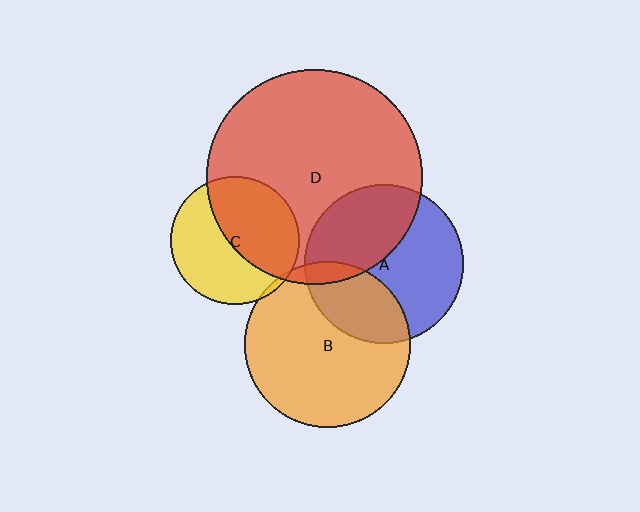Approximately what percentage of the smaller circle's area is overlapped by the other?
Approximately 5%.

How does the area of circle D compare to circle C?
Approximately 2.8 times.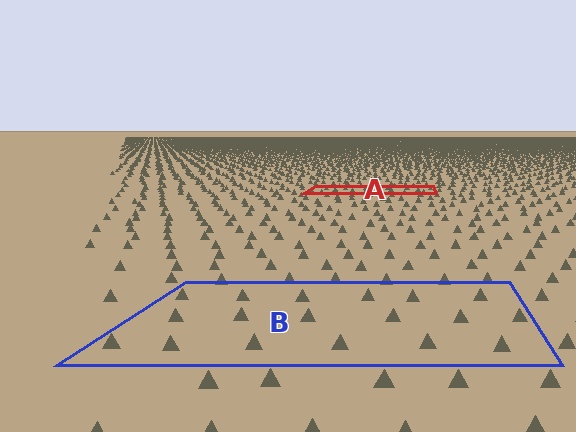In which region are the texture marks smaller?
The texture marks are smaller in region A, because it is farther away.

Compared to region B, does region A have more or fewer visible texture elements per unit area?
Region A has more texture elements per unit area — they are packed more densely because it is farther away.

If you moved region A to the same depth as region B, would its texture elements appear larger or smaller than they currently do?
They would appear larger. At a closer depth, the same texture elements are projected at a bigger on-screen size.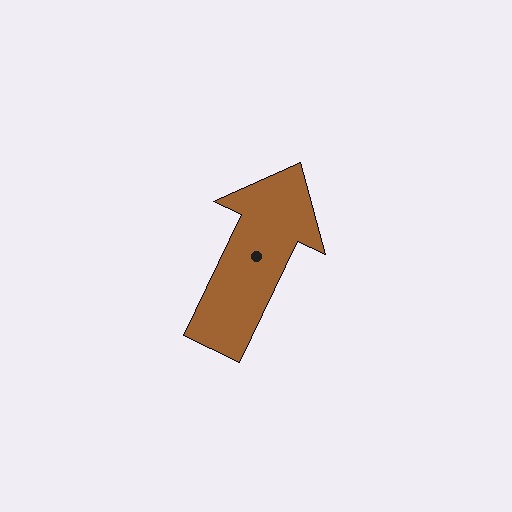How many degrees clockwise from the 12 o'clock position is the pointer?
Approximately 26 degrees.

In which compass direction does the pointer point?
Northeast.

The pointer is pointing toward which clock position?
Roughly 1 o'clock.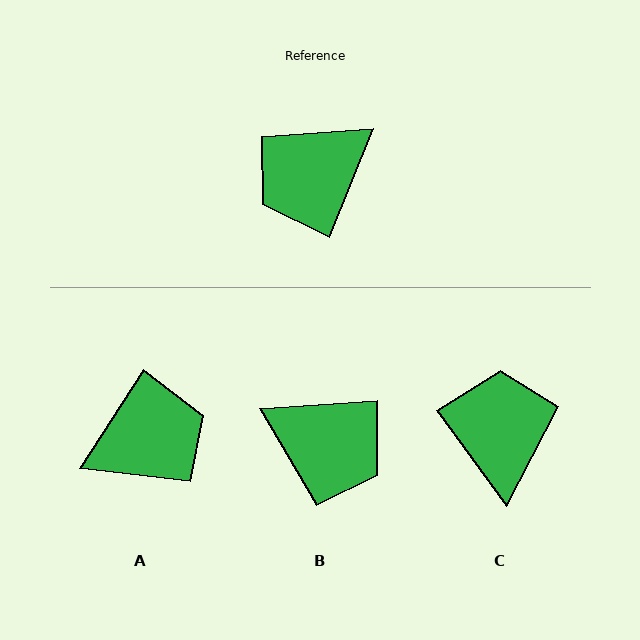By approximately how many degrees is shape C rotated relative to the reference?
Approximately 122 degrees clockwise.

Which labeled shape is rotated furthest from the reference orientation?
A, about 169 degrees away.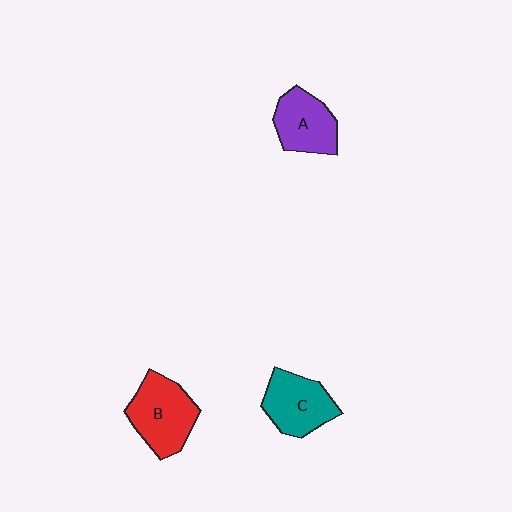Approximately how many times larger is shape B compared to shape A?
Approximately 1.2 times.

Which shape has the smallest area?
Shape A (purple).